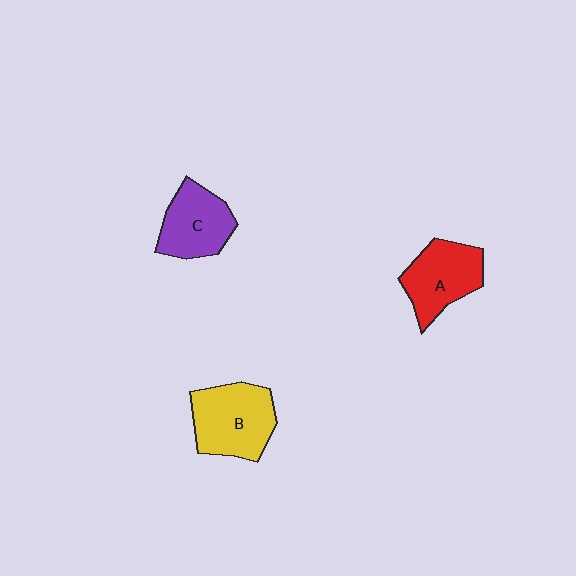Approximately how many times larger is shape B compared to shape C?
Approximately 1.2 times.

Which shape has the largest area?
Shape B (yellow).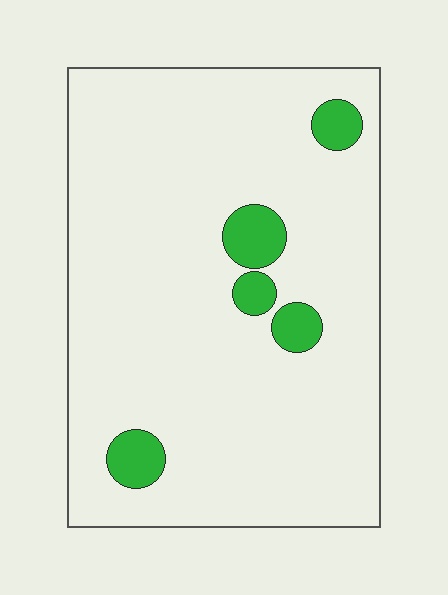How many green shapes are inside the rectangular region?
5.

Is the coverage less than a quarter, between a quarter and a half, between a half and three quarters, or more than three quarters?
Less than a quarter.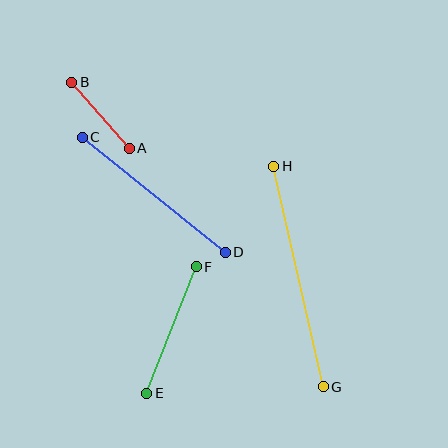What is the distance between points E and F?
The distance is approximately 136 pixels.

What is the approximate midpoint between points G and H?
The midpoint is at approximately (299, 277) pixels.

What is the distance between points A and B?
The distance is approximately 87 pixels.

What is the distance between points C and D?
The distance is approximately 183 pixels.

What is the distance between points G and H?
The distance is approximately 226 pixels.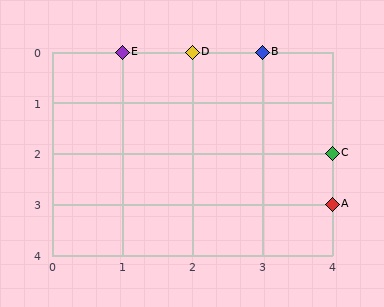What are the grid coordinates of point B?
Point B is at grid coordinates (3, 0).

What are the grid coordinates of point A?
Point A is at grid coordinates (4, 3).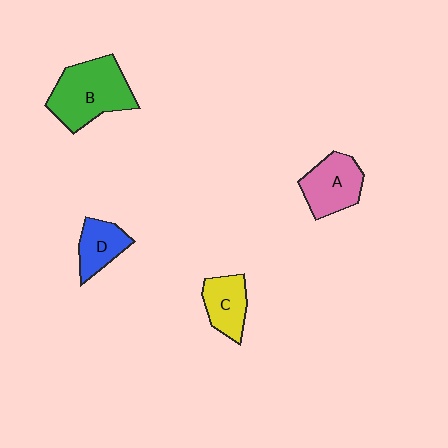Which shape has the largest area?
Shape B (green).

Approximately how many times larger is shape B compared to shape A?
Approximately 1.5 times.